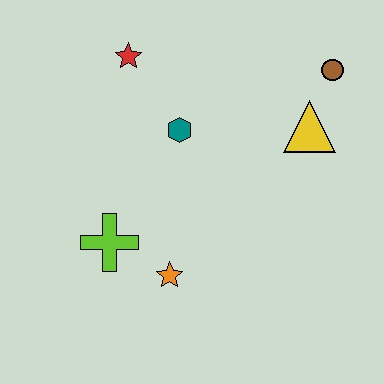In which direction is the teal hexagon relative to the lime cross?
The teal hexagon is above the lime cross.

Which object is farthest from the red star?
The orange star is farthest from the red star.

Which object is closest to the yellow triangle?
The brown circle is closest to the yellow triangle.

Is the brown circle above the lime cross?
Yes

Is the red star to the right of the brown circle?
No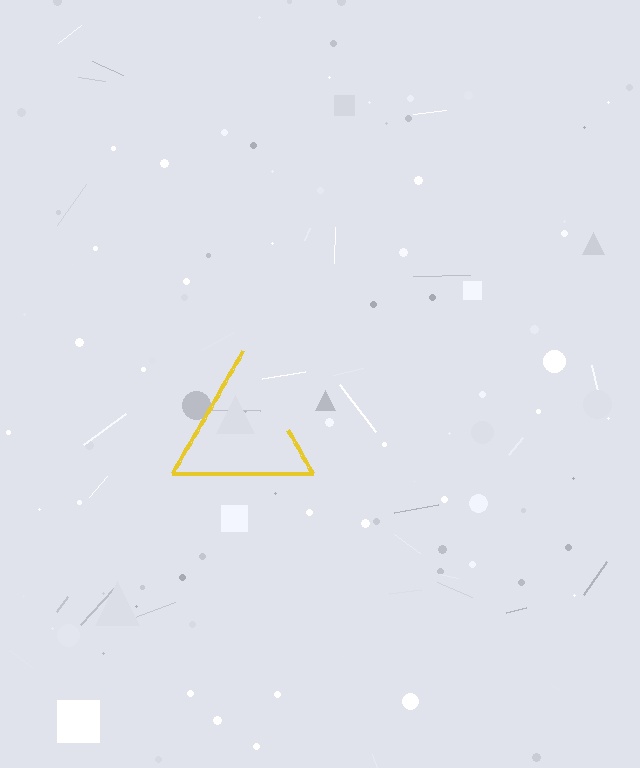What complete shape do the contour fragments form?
The contour fragments form a triangle.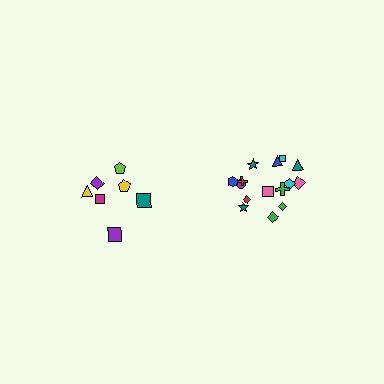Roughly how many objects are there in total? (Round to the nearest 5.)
Roughly 20 objects in total.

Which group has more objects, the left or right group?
The right group.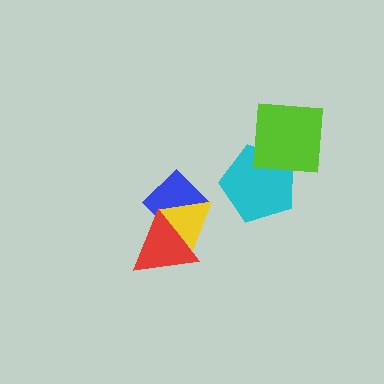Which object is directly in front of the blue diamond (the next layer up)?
The red triangle is directly in front of the blue diamond.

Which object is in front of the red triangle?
The yellow triangle is in front of the red triangle.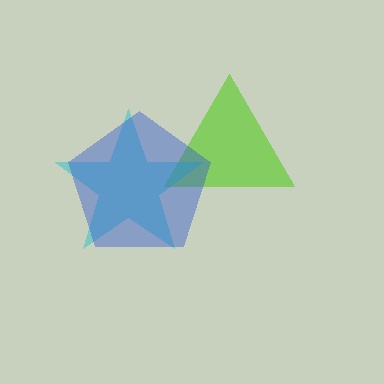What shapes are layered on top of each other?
The layered shapes are: a lime triangle, a cyan star, a blue pentagon.